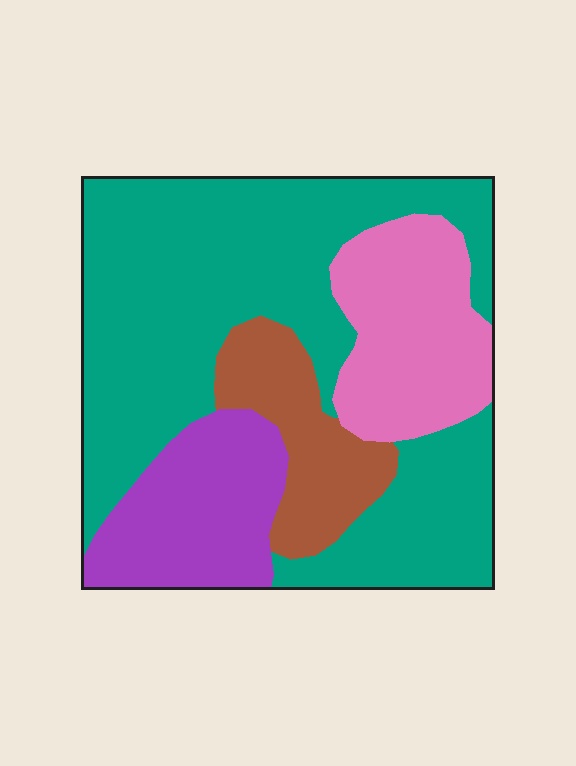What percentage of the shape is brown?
Brown covers roughly 10% of the shape.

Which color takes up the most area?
Teal, at roughly 55%.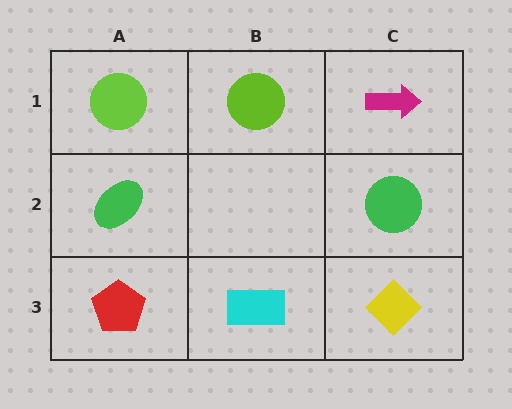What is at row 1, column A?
A lime circle.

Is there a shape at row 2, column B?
No, that cell is empty.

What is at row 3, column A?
A red pentagon.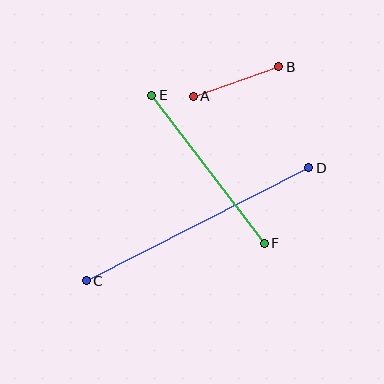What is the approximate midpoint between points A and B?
The midpoint is at approximately (236, 81) pixels.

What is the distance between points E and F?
The distance is approximately 186 pixels.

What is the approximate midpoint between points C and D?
The midpoint is at approximately (197, 224) pixels.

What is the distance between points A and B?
The distance is approximately 90 pixels.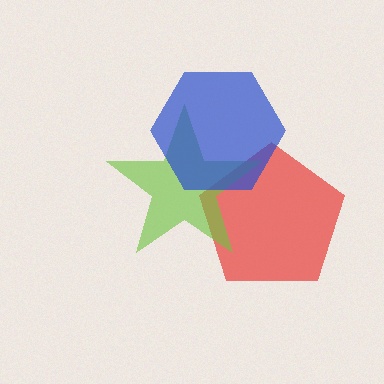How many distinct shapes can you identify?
There are 3 distinct shapes: a red pentagon, a lime star, a blue hexagon.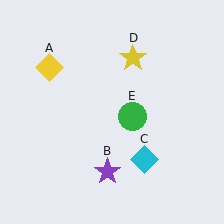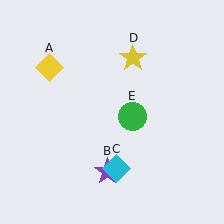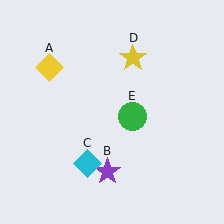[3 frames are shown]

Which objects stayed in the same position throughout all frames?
Yellow diamond (object A) and purple star (object B) and yellow star (object D) and green circle (object E) remained stationary.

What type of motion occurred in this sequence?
The cyan diamond (object C) rotated clockwise around the center of the scene.